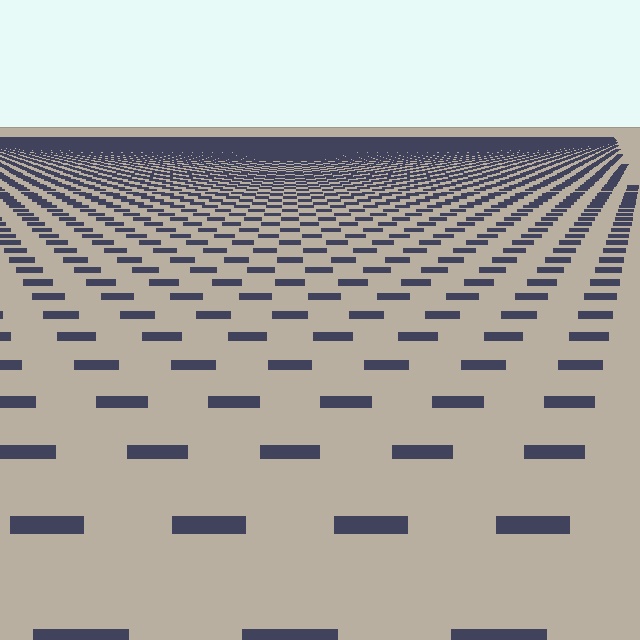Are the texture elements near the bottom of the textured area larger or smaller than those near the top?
Larger. Near the bottom, elements are closer to the viewer and appear at a bigger on-screen size.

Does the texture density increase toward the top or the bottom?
Density increases toward the top.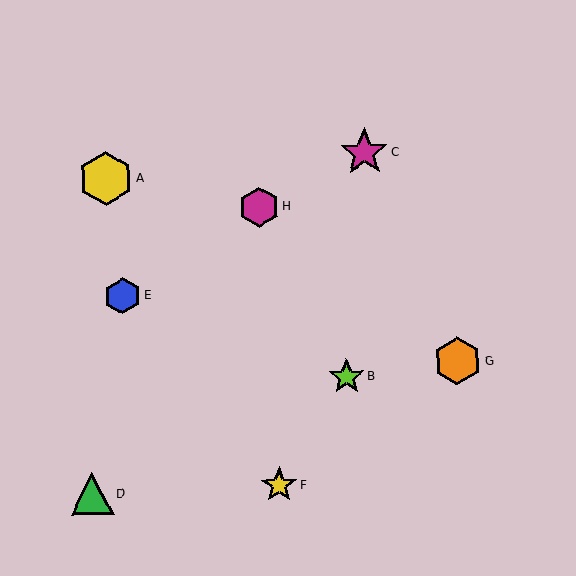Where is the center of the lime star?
The center of the lime star is at (346, 376).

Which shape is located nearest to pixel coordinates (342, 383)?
The lime star (labeled B) at (346, 376) is nearest to that location.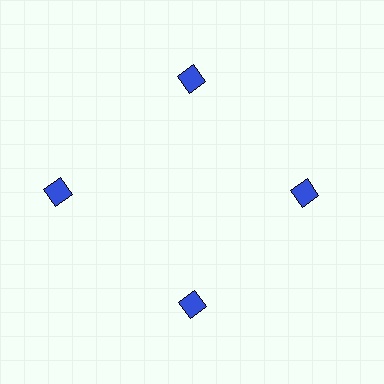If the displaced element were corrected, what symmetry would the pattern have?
It would have 4-fold rotational symmetry — the pattern would map onto itself every 90 degrees.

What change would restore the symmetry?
The symmetry would be restored by moving it inward, back onto the ring so that all 4 squares sit at equal angles and equal distance from the center.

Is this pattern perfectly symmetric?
No. The 4 blue squares are arranged in a ring, but one element near the 9 o'clock position is pushed outward from the center, breaking the 4-fold rotational symmetry.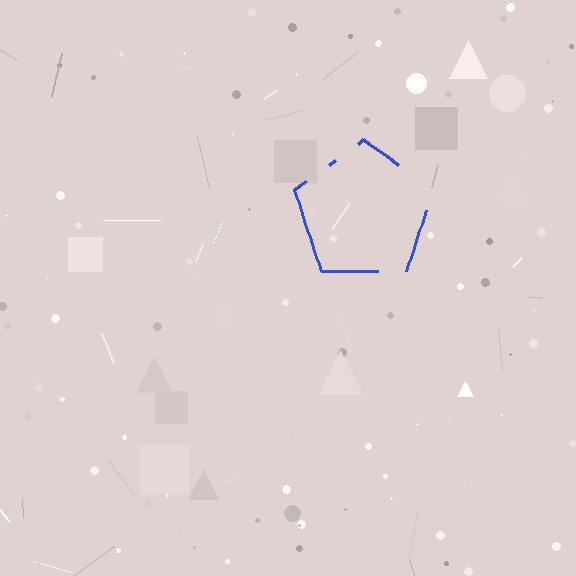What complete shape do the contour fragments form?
The contour fragments form a pentagon.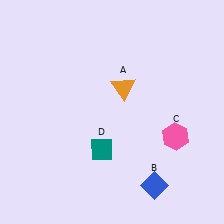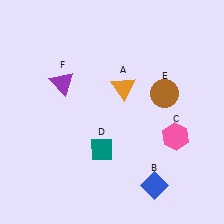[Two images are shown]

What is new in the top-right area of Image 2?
A brown circle (E) was added in the top-right area of Image 2.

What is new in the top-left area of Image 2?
A purple triangle (F) was added in the top-left area of Image 2.